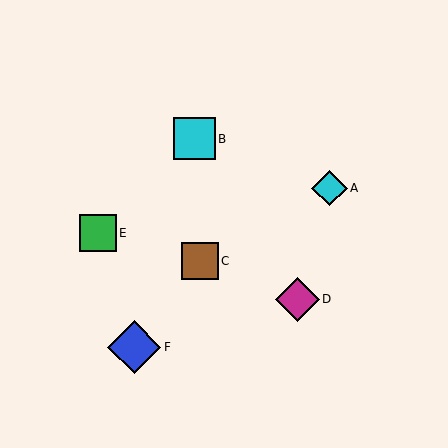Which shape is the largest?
The blue diamond (labeled F) is the largest.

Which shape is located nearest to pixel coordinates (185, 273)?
The brown square (labeled C) at (200, 261) is nearest to that location.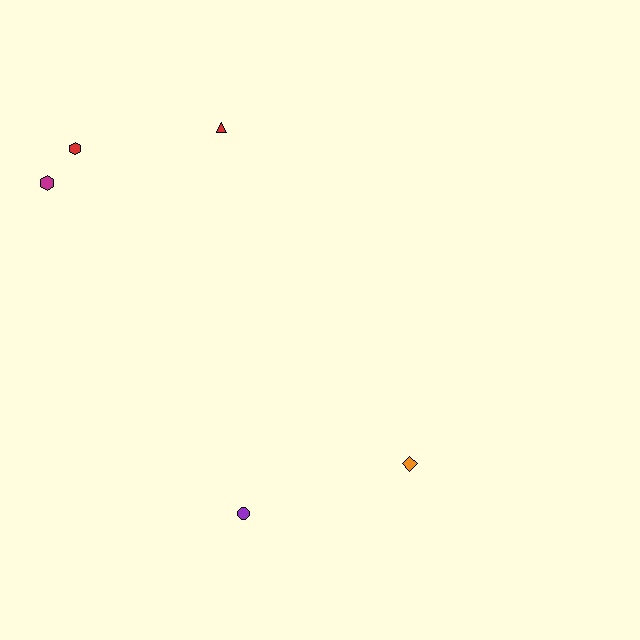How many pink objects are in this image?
There are no pink objects.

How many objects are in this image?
There are 5 objects.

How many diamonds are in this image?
There is 1 diamond.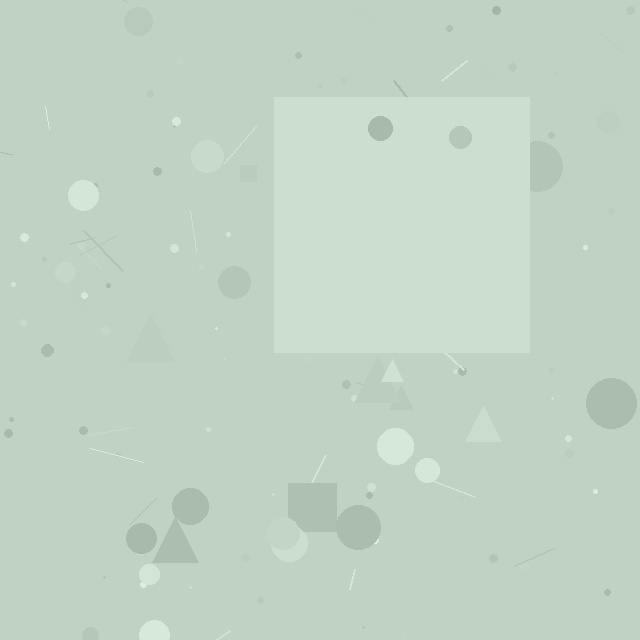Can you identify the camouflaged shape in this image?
The camouflaged shape is a square.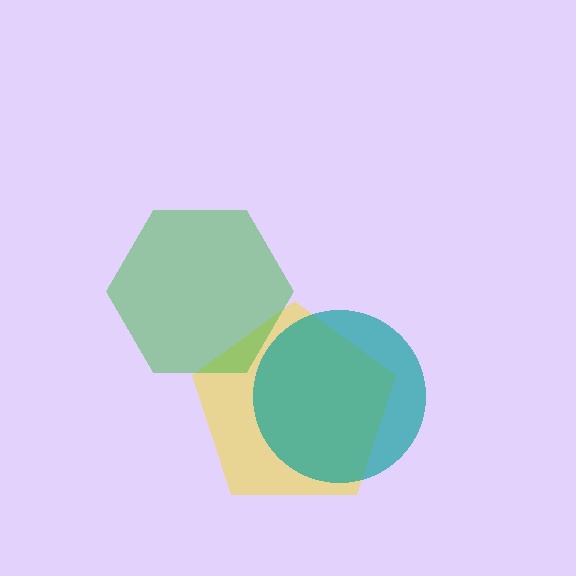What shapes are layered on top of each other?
The layered shapes are: a yellow pentagon, a green hexagon, a teal circle.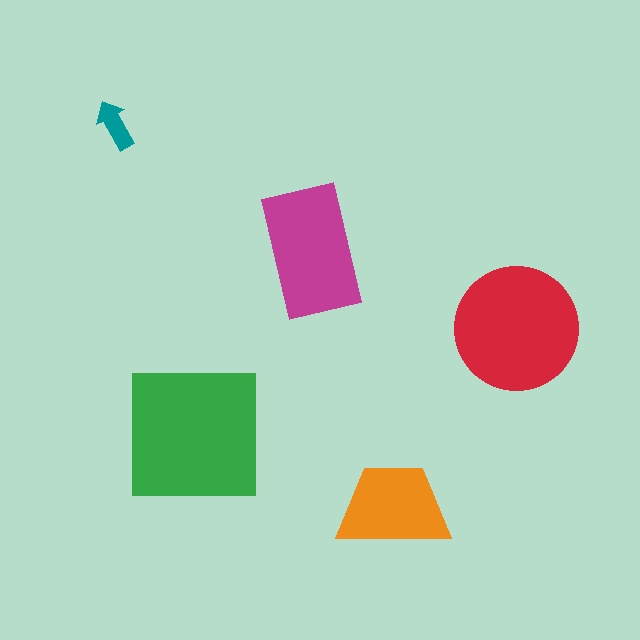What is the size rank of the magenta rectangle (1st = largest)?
3rd.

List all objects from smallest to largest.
The teal arrow, the orange trapezoid, the magenta rectangle, the red circle, the green square.